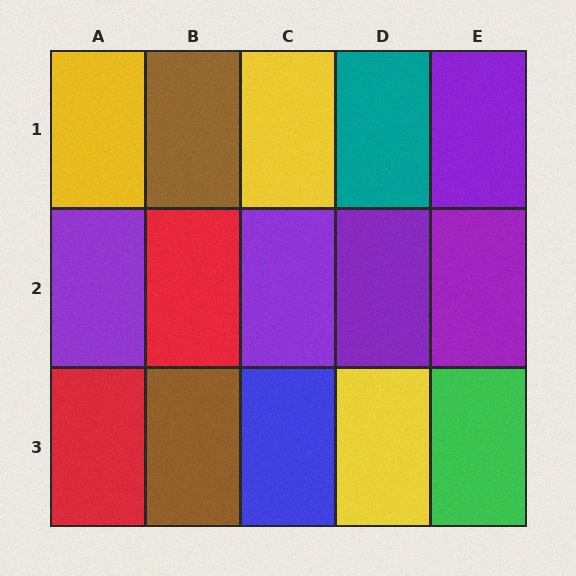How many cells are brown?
2 cells are brown.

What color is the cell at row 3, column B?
Brown.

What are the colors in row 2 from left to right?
Purple, red, purple, purple, purple.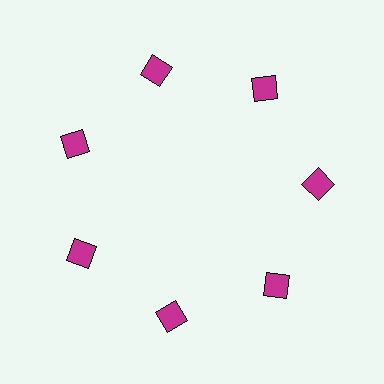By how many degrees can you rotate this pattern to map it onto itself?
The pattern maps onto itself every 51 degrees of rotation.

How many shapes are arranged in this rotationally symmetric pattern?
There are 7 shapes, arranged in 7 groups of 1.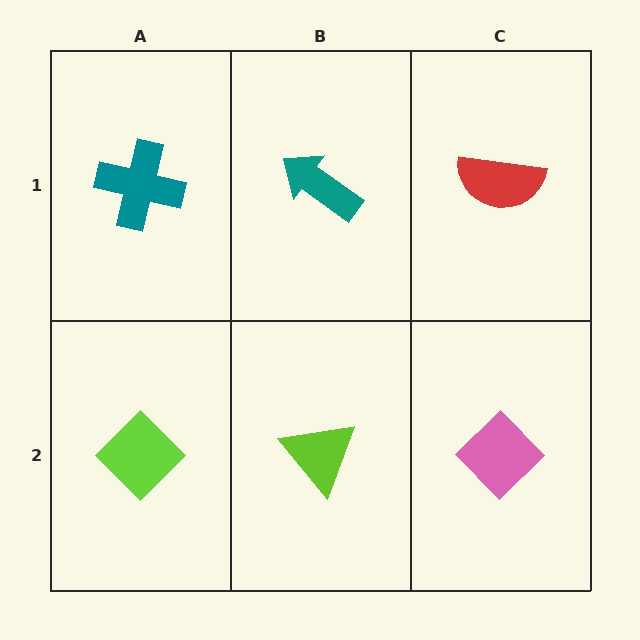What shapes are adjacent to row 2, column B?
A teal arrow (row 1, column B), a lime diamond (row 2, column A), a pink diamond (row 2, column C).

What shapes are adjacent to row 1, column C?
A pink diamond (row 2, column C), a teal arrow (row 1, column B).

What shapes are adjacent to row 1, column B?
A lime triangle (row 2, column B), a teal cross (row 1, column A), a red semicircle (row 1, column C).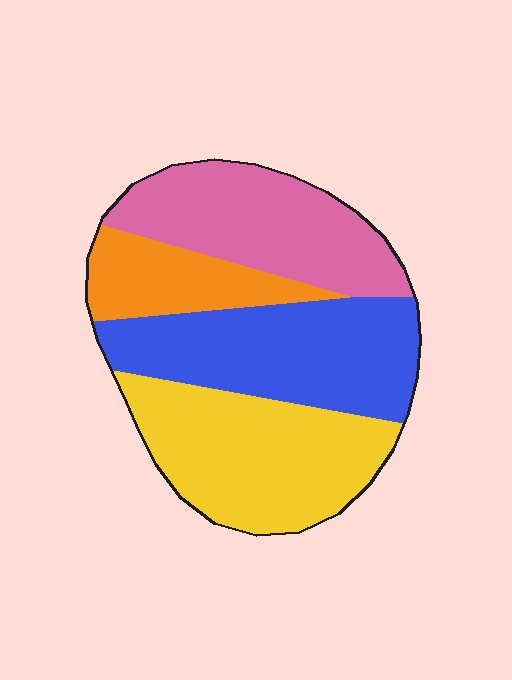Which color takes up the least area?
Orange, at roughly 15%.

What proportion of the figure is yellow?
Yellow covers about 30% of the figure.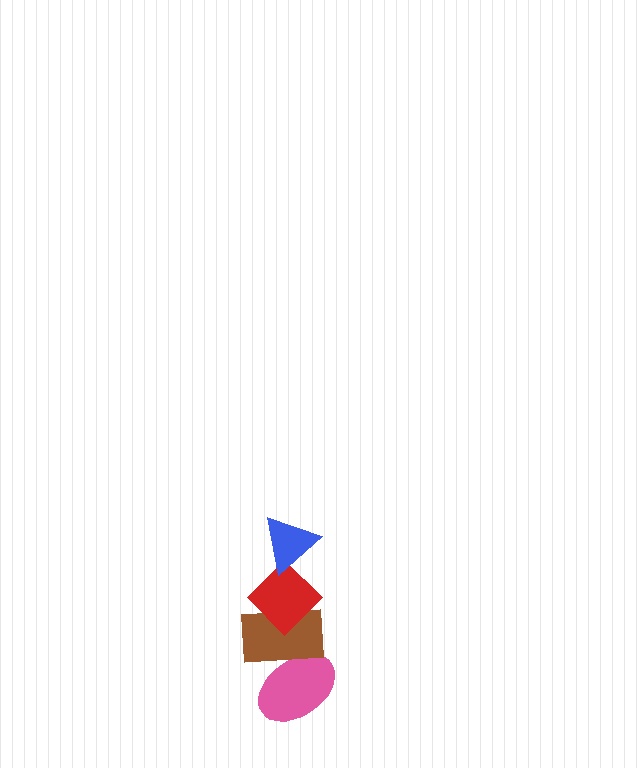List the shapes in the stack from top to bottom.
From top to bottom: the blue triangle, the red diamond, the brown rectangle, the pink ellipse.